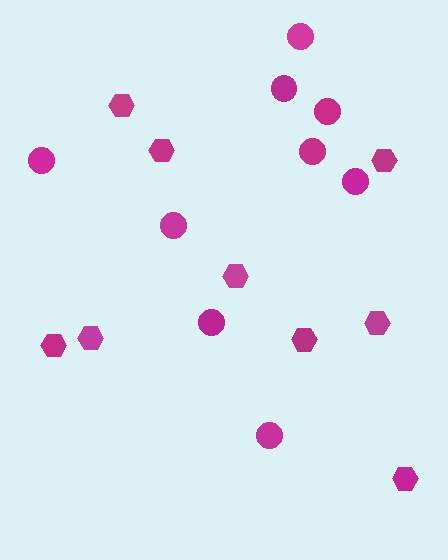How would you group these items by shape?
There are 2 groups: one group of hexagons (9) and one group of circles (9).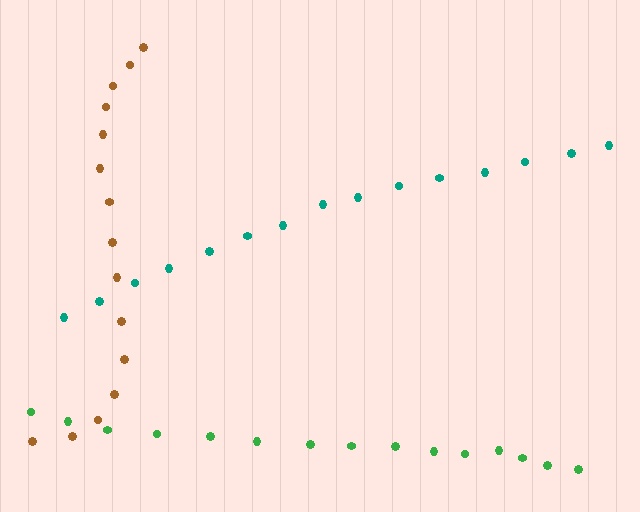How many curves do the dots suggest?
There are 3 distinct paths.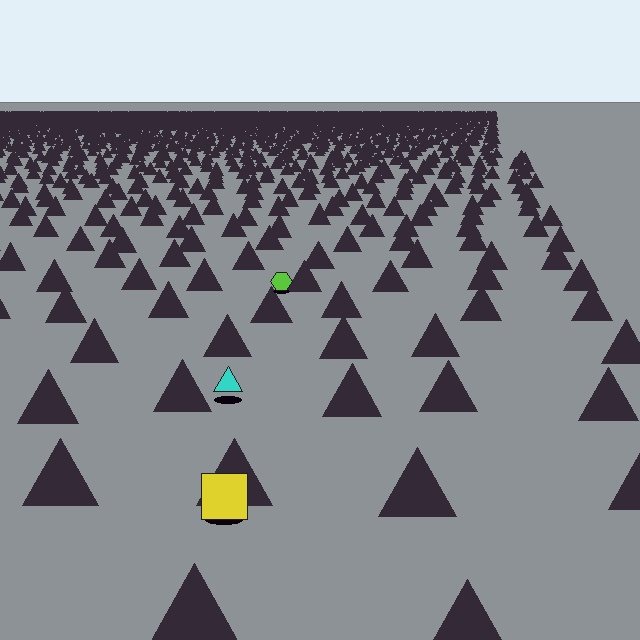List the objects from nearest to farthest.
From nearest to farthest: the yellow square, the cyan triangle, the lime hexagon.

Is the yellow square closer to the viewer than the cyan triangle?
Yes. The yellow square is closer — you can tell from the texture gradient: the ground texture is coarser near it.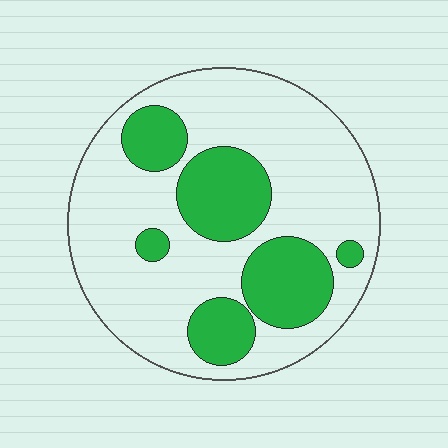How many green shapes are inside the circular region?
6.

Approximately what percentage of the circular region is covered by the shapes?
Approximately 30%.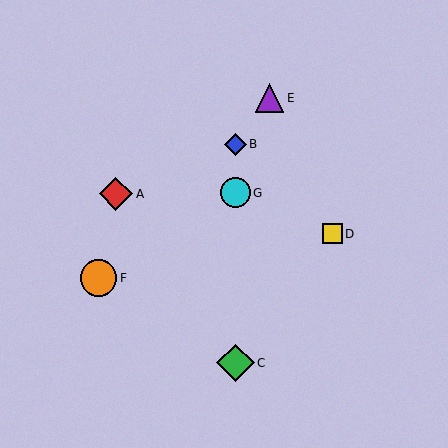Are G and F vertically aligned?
No, G is at x≈235 and F is at x≈98.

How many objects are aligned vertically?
3 objects (B, C, G) are aligned vertically.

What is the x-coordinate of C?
Object C is at x≈235.